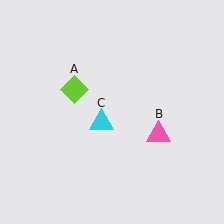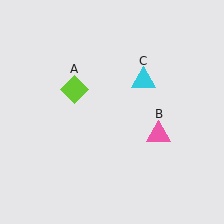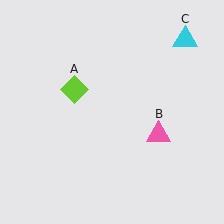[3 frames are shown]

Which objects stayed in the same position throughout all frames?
Lime diamond (object A) and pink triangle (object B) remained stationary.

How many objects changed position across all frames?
1 object changed position: cyan triangle (object C).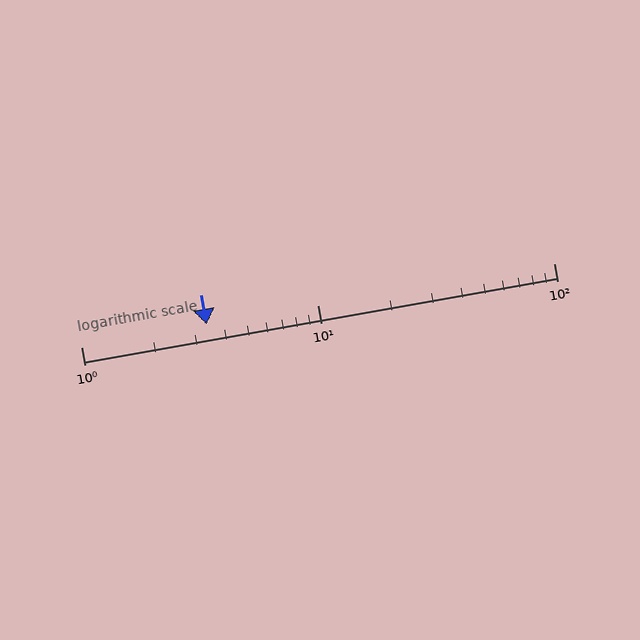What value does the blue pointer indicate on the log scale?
The pointer indicates approximately 3.4.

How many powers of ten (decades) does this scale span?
The scale spans 2 decades, from 1 to 100.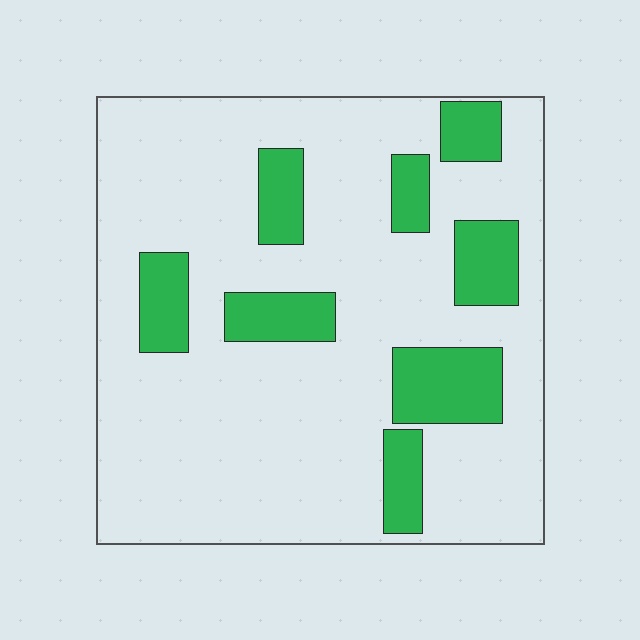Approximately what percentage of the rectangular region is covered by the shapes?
Approximately 20%.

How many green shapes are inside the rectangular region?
8.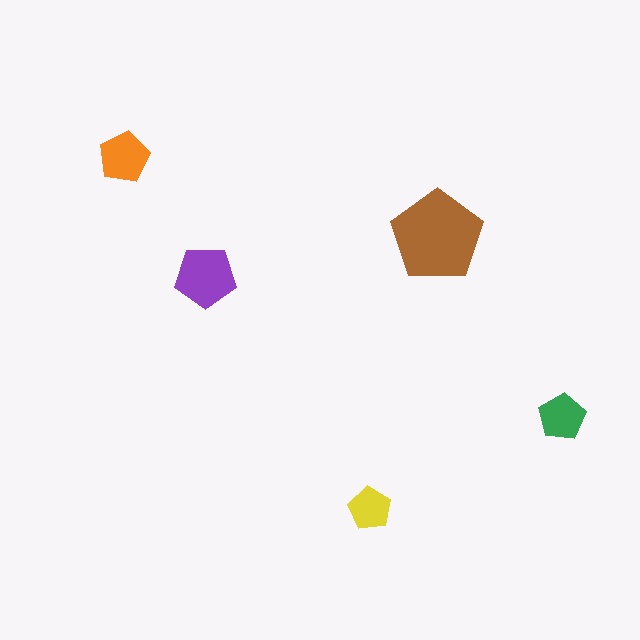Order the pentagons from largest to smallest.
the brown one, the purple one, the orange one, the green one, the yellow one.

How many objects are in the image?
There are 5 objects in the image.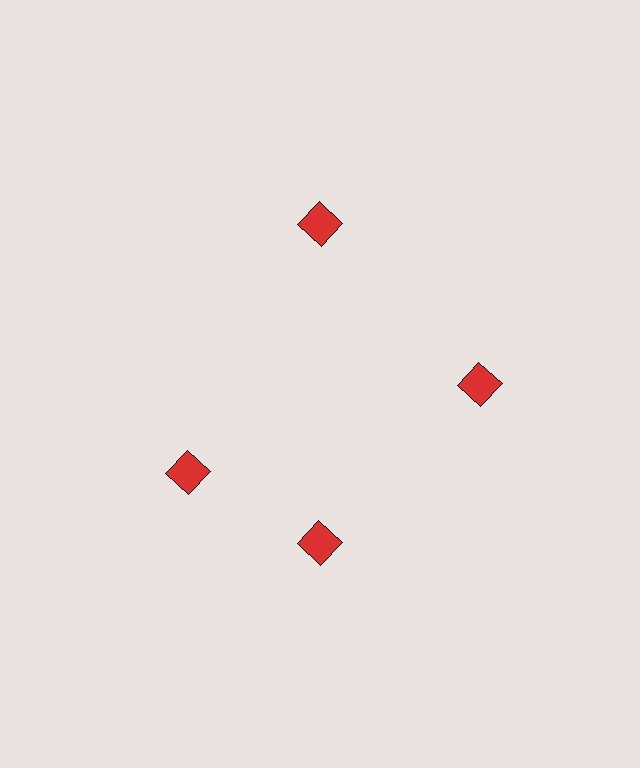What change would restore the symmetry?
The symmetry would be restored by rotating it back into even spacing with its neighbors so that all 4 diamonds sit at equal angles and equal distance from the center.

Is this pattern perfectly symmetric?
No. The 4 red diamonds are arranged in a ring, but one element near the 9 o'clock position is rotated out of alignment along the ring, breaking the 4-fold rotational symmetry.